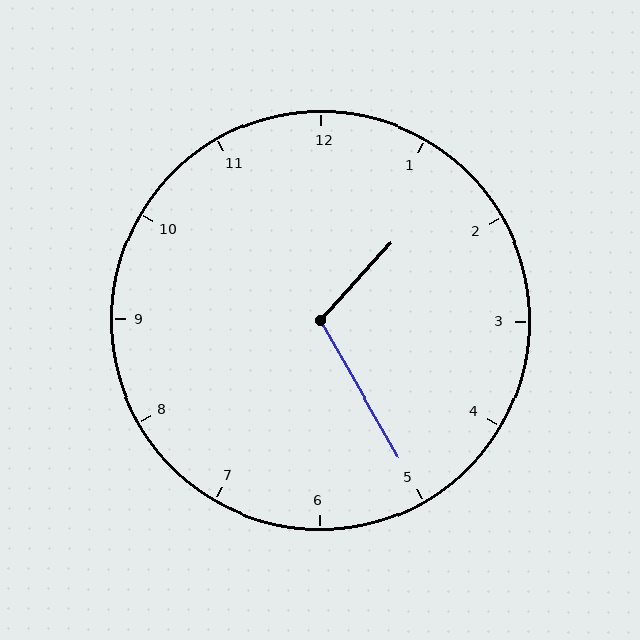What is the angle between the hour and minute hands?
Approximately 108 degrees.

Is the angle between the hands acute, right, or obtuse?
It is obtuse.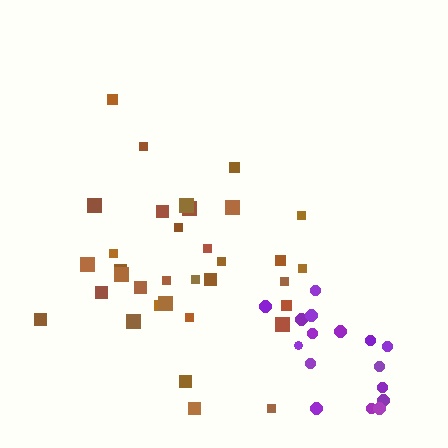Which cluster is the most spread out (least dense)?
Purple.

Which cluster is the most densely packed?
Brown.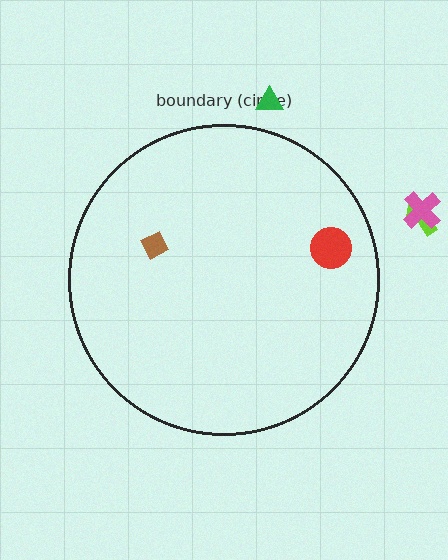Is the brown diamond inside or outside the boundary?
Inside.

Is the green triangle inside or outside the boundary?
Outside.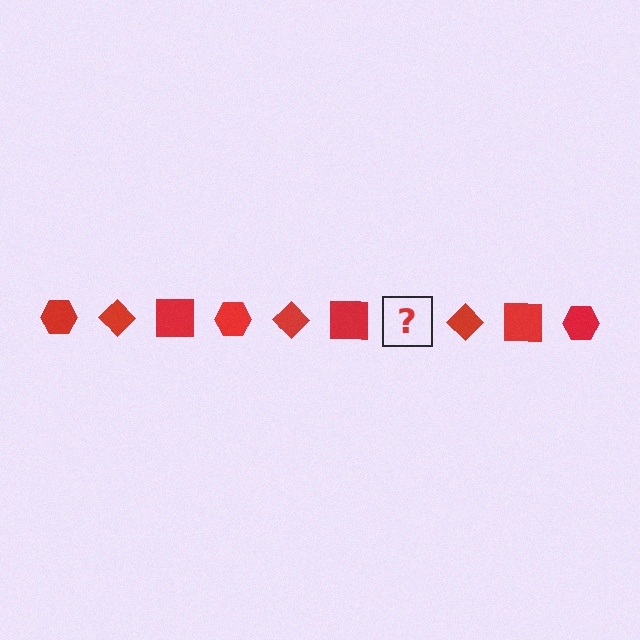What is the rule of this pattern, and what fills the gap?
The rule is that the pattern cycles through hexagon, diamond, square shapes in red. The gap should be filled with a red hexagon.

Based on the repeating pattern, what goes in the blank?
The blank should be a red hexagon.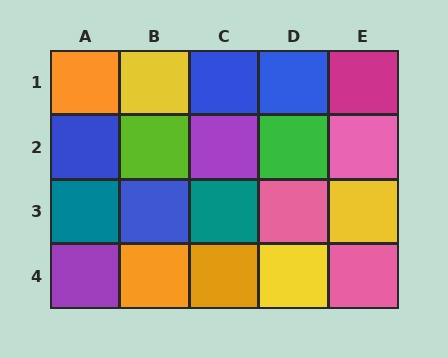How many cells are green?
1 cell is green.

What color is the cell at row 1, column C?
Blue.